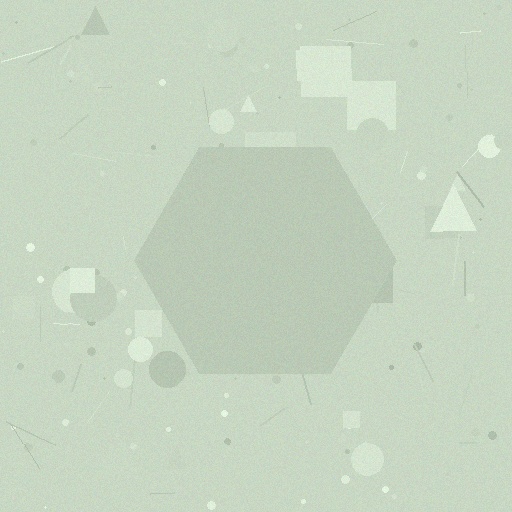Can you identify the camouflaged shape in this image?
The camouflaged shape is a hexagon.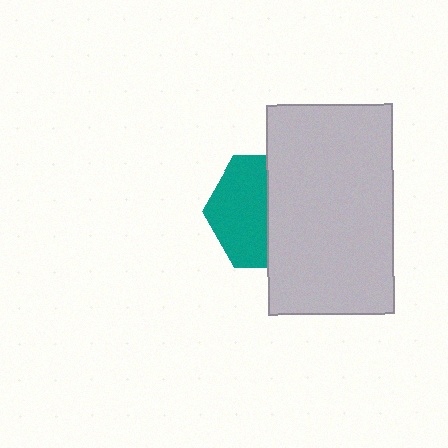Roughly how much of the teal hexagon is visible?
About half of it is visible (roughly 50%).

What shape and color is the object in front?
The object in front is a light gray rectangle.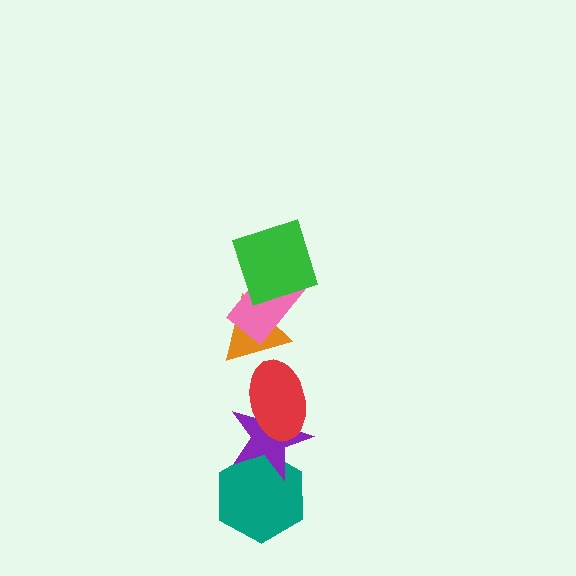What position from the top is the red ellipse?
The red ellipse is 4th from the top.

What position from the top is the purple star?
The purple star is 5th from the top.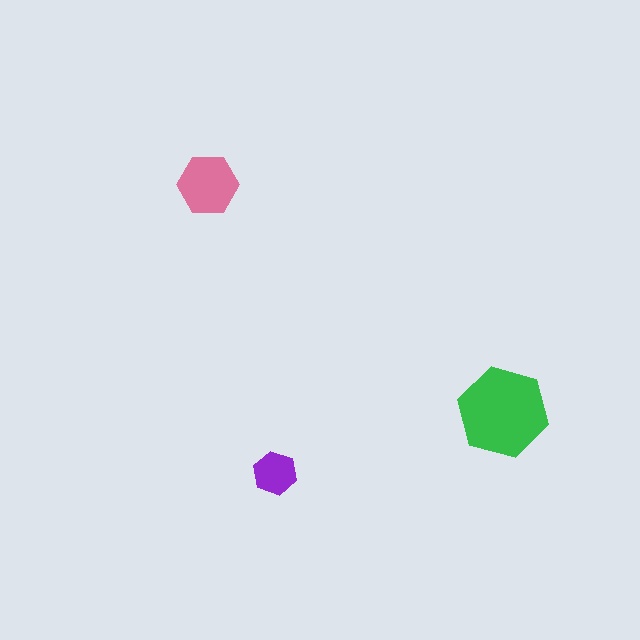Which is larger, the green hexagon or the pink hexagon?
The green one.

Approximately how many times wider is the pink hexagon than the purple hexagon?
About 1.5 times wider.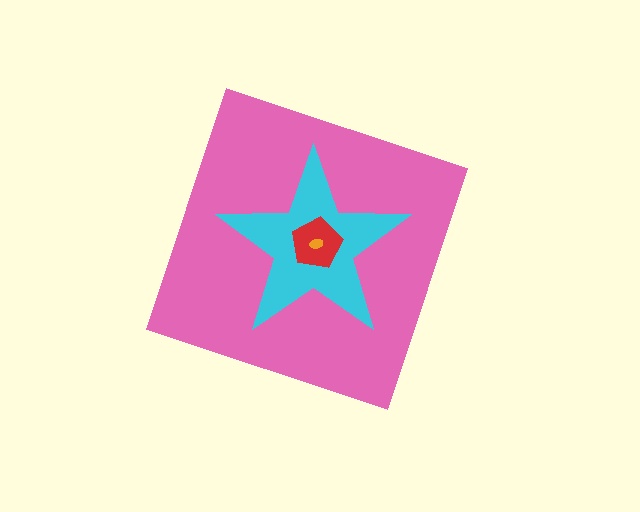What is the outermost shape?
The pink diamond.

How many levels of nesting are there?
4.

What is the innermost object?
The orange ellipse.